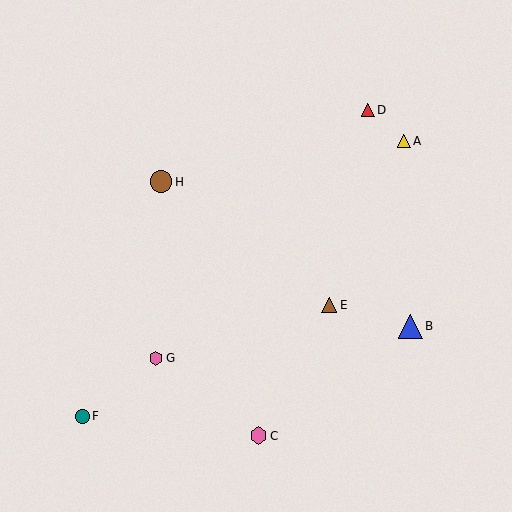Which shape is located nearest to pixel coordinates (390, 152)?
The yellow triangle (labeled A) at (404, 141) is nearest to that location.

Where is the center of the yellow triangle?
The center of the yellow triangle is at (404, 141).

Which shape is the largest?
The blue triangle (labeled B) is the largest.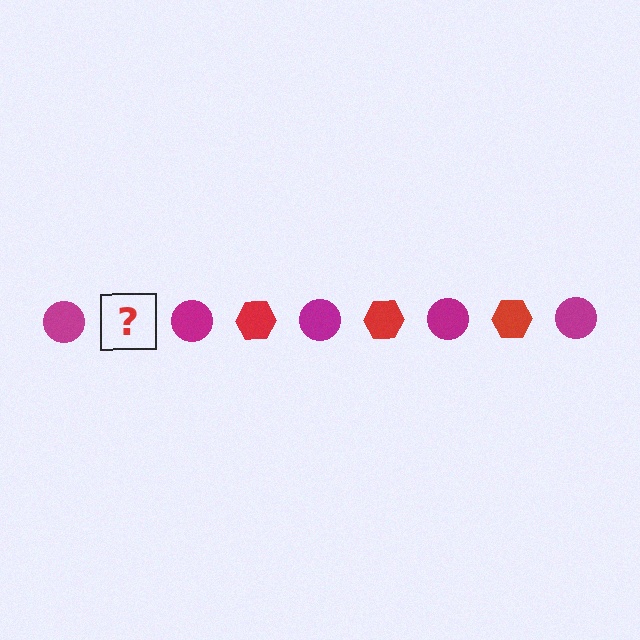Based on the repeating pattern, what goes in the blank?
The blank should be a red hexagon.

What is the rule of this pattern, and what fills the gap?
The rule is that the pattern alternates between magenta circle and red hexagon. The gap should be filled with a red hexagon.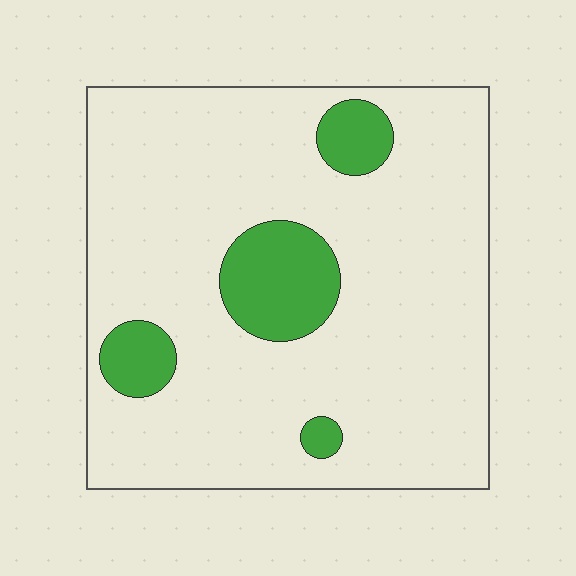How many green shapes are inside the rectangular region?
4.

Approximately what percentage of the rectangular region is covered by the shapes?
Approximately 15%.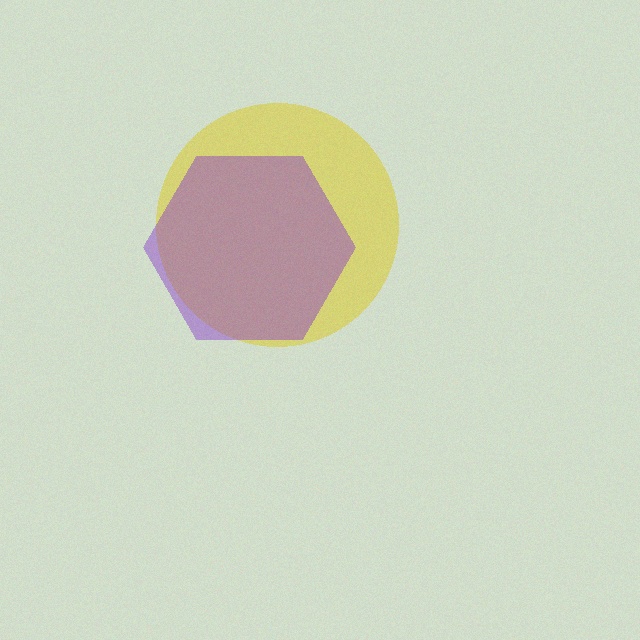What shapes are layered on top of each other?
The layered shapes are: a yellow circle, a purple hexagon.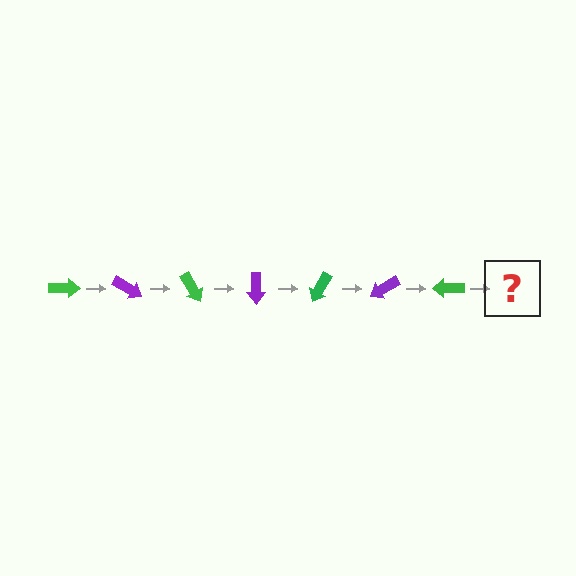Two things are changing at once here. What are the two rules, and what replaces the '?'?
The two rules are that it rotates 30 degrees each step and the color cycles through green and purple. The '?' should be a purple arrow, rotated 210 degrees from the start.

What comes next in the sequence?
The next element should be a purple arrow, rotated 210 degrees from the start.